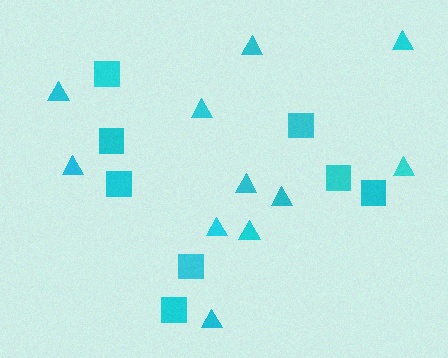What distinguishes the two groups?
There are 2 groups: one group of triangles (11) and one group of squares (8).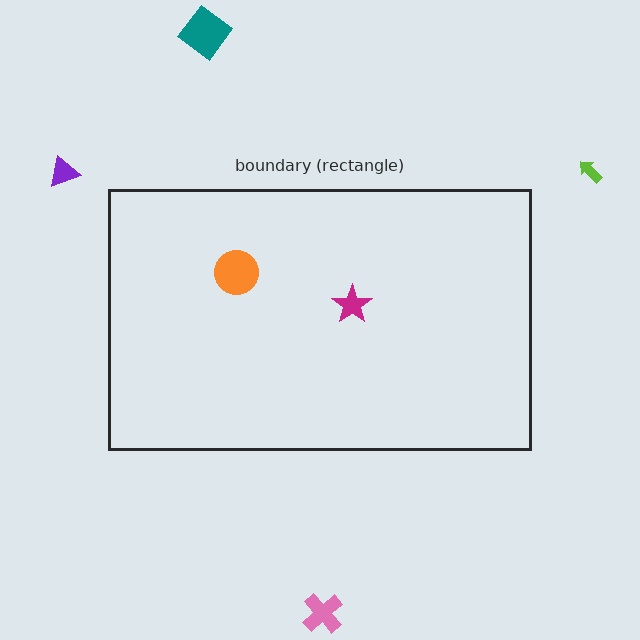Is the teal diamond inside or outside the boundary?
Outside.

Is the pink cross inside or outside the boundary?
Outside.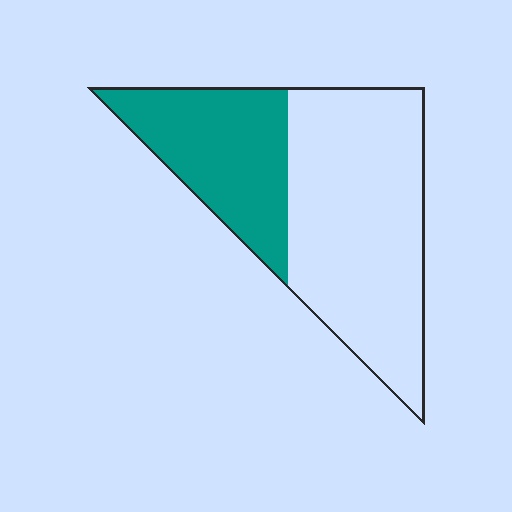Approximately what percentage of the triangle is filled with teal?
Approximately 35%.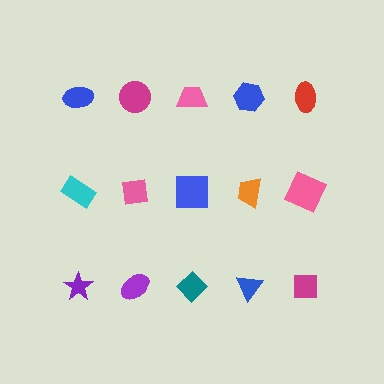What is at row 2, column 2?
A pink square.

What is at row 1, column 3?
A pink trapezoid.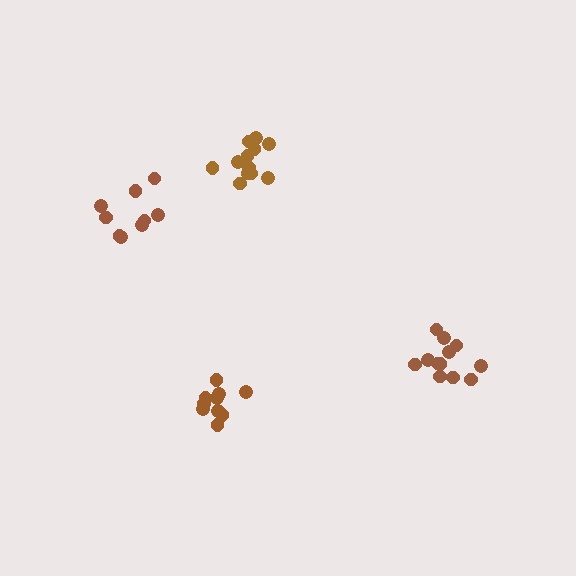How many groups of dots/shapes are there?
There are 4 groups.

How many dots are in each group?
Group 1: 10 dots, Group 2: 12 dots, Group 3: 9 dots, Group 4: 12 dots (43 total).